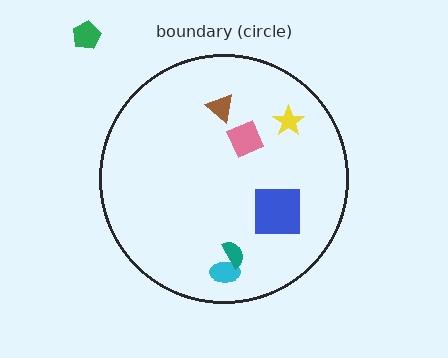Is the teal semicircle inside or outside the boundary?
Inside.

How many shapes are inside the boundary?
6 inside, 1 outside.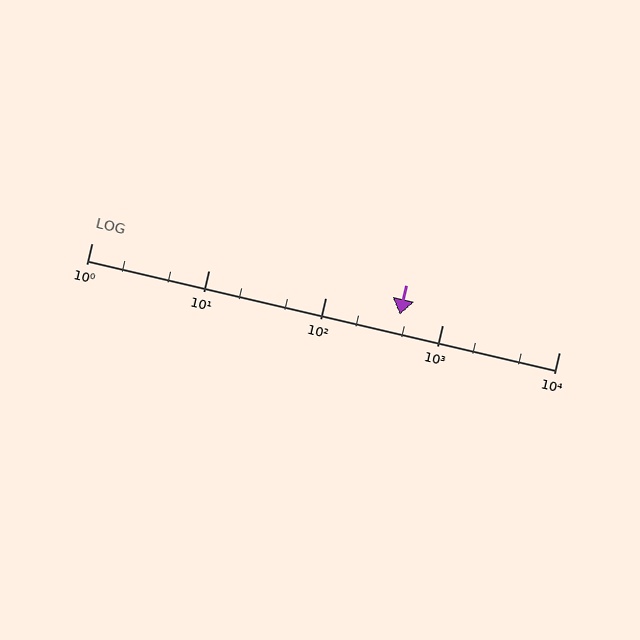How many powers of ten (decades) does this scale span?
The scale spans 4 decades, from 1 to 10000.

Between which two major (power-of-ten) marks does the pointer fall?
The pointer is between 100 and 1000.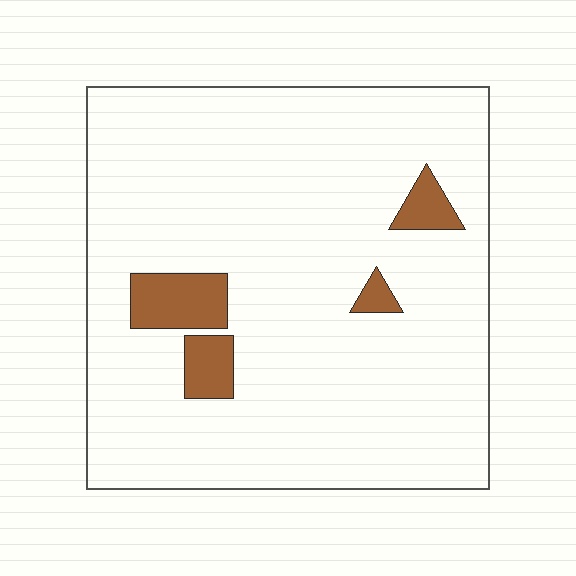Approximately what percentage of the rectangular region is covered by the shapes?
Approximately 10%.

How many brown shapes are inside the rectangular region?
4.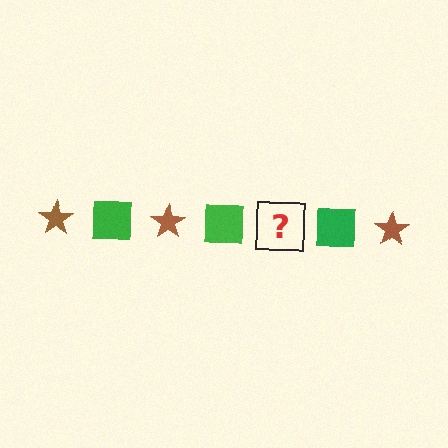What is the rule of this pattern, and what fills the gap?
The rule is that the pattern alternates between brown star and green square. The gap should be filled with a brown star.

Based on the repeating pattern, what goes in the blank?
The blank should be a brown star.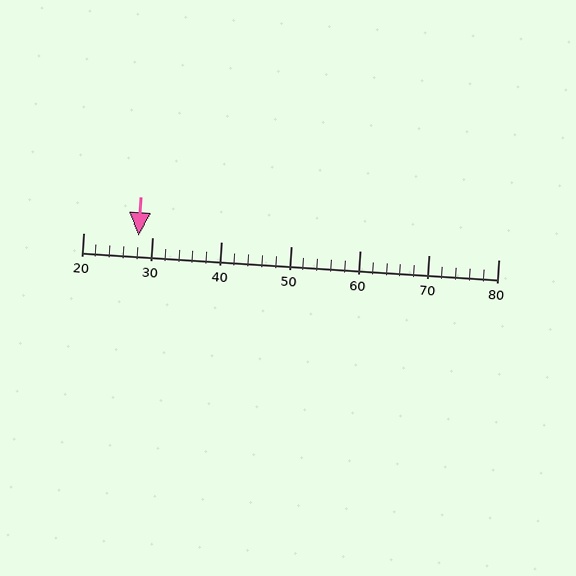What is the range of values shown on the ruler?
The ruler shows values from 20 to 80.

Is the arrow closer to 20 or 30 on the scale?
The arrow is closer to 30.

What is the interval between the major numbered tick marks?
The major tick marks are spaced 10 units apart.